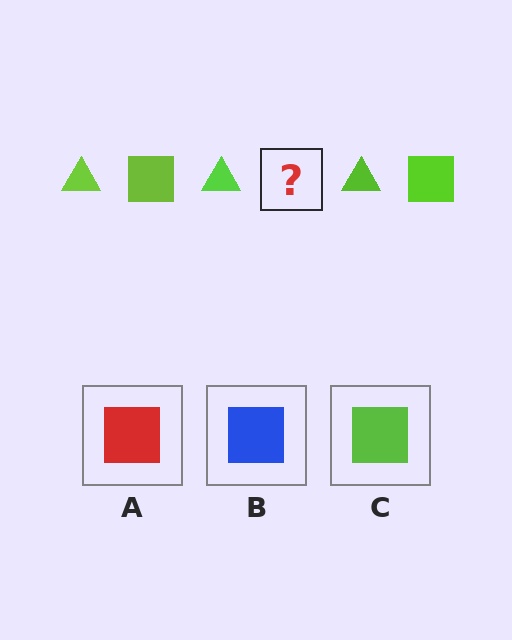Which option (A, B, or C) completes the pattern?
C.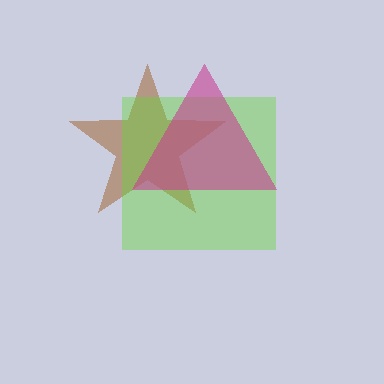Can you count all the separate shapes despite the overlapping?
Yes, there are 3 separate shapes.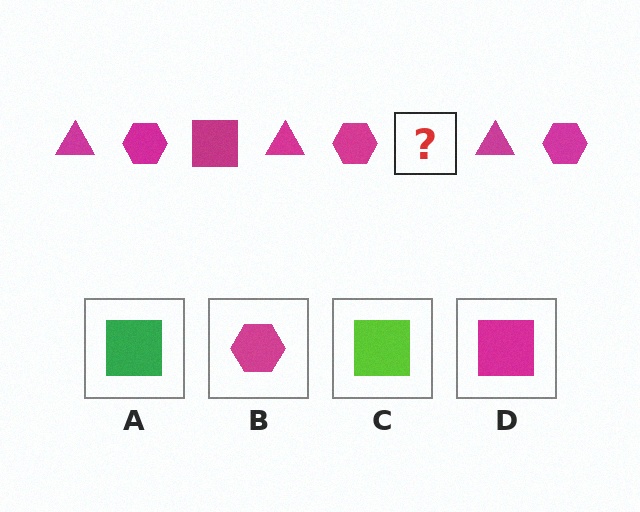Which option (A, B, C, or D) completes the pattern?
D.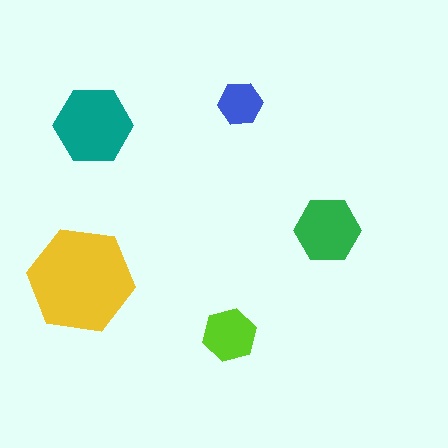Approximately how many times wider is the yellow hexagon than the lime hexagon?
About 2 times wider.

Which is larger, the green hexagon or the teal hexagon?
The teal one.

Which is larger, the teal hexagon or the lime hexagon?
The teal one.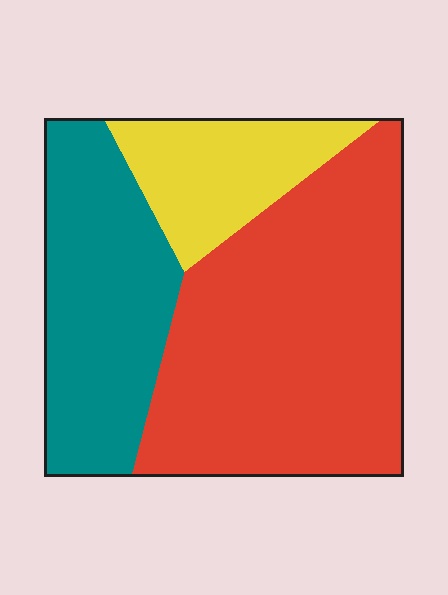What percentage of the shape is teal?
Teal covers around 30% of the shape.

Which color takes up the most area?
Red, at roughly 55%.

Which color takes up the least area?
Yellow, at roughly 15%.